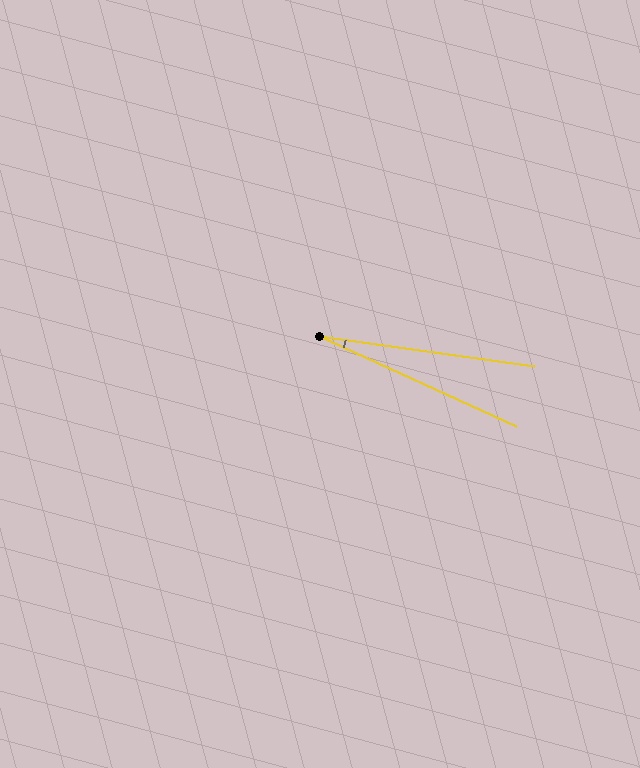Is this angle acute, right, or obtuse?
It is acute.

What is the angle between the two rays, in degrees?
Approximately 17 degrees.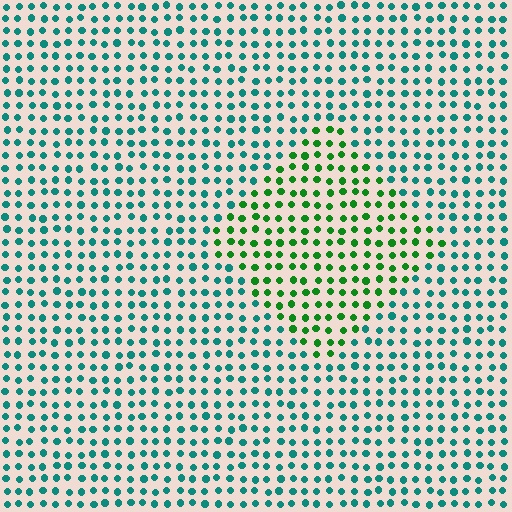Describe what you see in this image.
The image is filled with small teal elements in a uniform arrangement. A diamond-shaped region is visible where the elements are tinted to a slightly different hue, forming a subtle color boundary.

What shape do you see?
I see a diamond.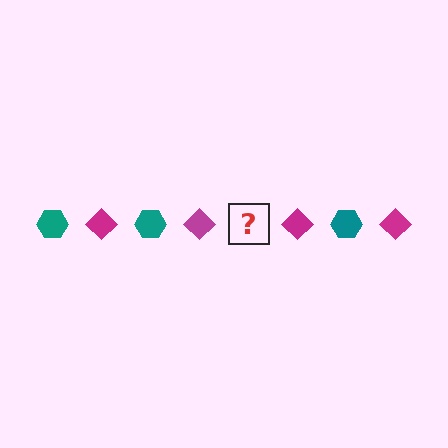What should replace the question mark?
The question mark should be replaced with a teal hexagon.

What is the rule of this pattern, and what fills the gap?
The rule is that the pattern alternates between teal hexagon and magenta diamond. The gap should be filled with a teal hexagon.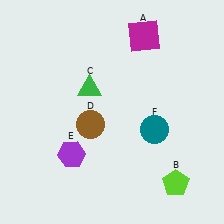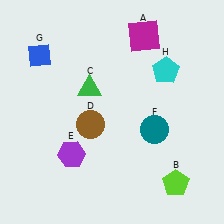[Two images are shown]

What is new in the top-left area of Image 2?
A blue diamond (G) was added in the top-left area of Image 2.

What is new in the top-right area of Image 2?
A cyan pentagon (H) was added in the top-right area of Image 2.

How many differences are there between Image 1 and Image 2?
There are 2 differences between the two images.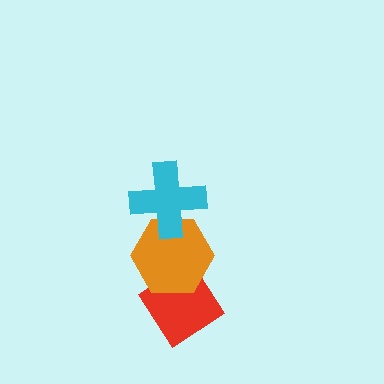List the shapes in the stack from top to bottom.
From top to bottom: the cyan cross, the orange hexagon, the red diamond.